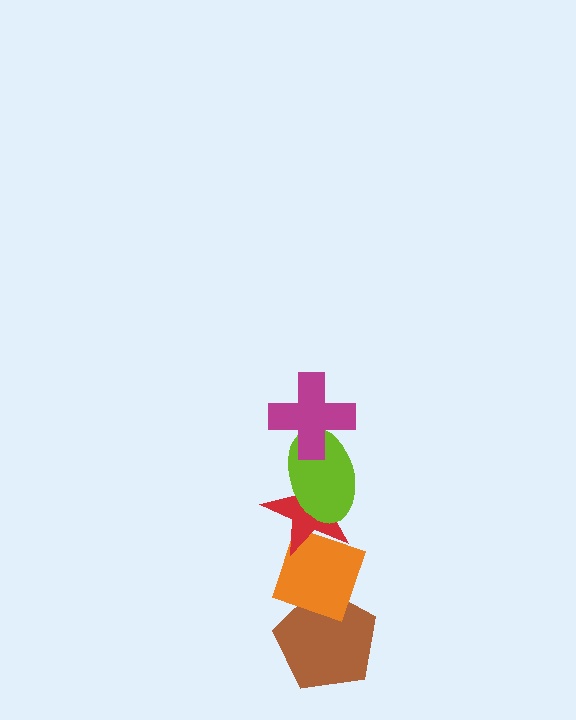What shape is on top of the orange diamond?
The red star is on top of the orange diamond.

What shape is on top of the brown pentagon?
The orange diamond is on top of the brown pentagon.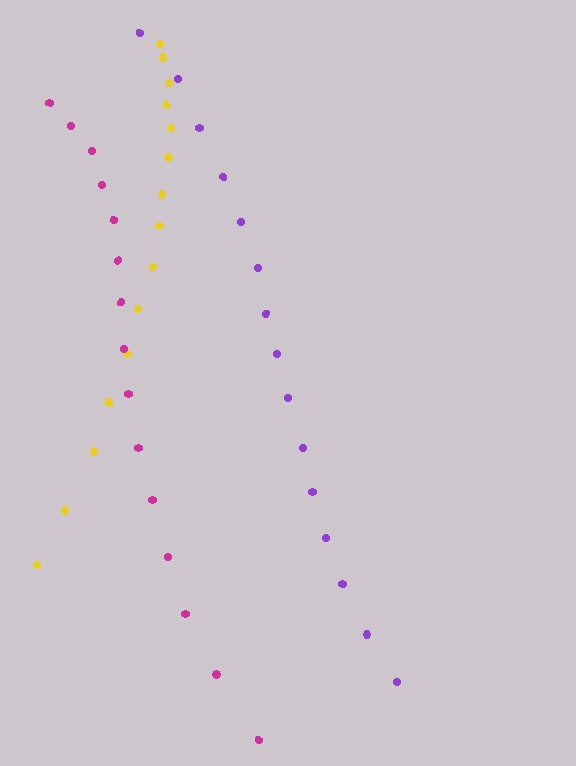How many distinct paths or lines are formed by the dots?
There are 3 distinct paths.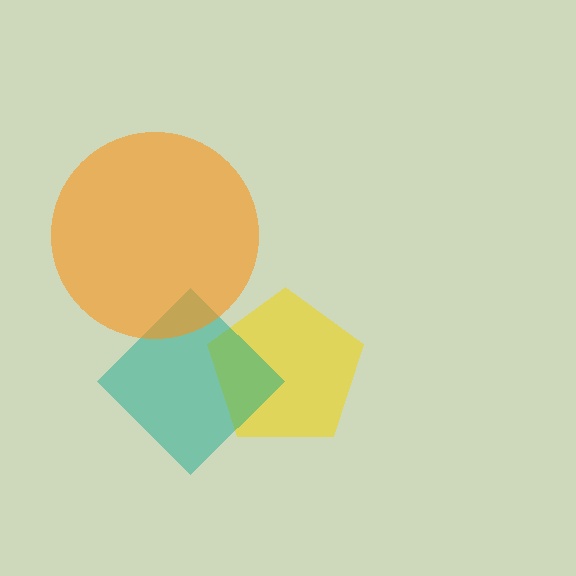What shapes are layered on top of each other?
The layered shapes are: a yellow pentagon, a teal diamond, an orange circle.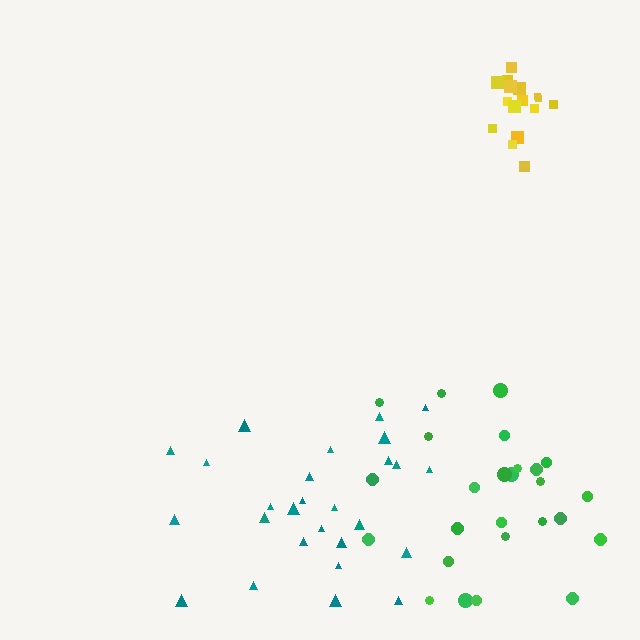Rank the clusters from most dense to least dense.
yellow, green, teal.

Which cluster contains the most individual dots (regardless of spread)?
Teal (27).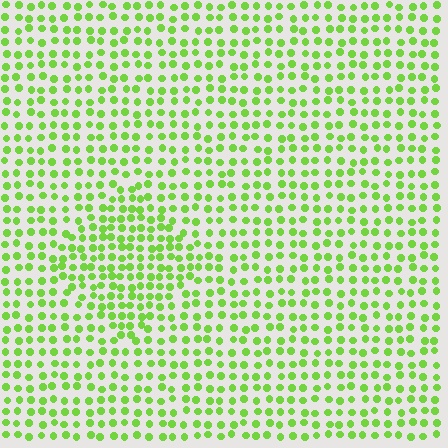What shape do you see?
I see a diamond.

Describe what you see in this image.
The image contains small lime elements arranged at two different densities. A diamond-shaped region is visible where the elements are more densely packed than the surrounding area.